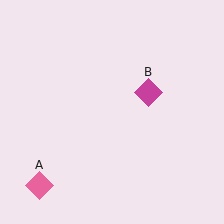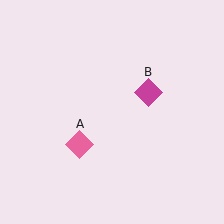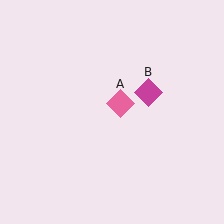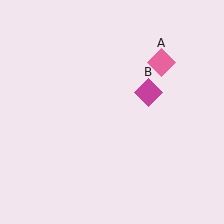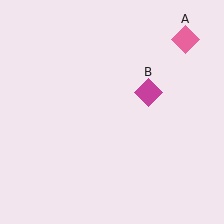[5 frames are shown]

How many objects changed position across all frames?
1 object changed position: pink diamond (object A).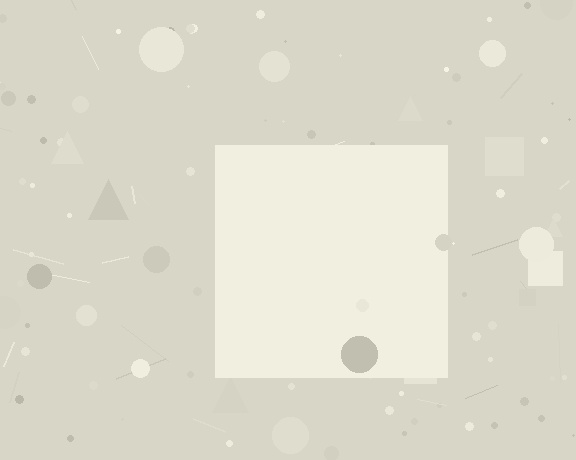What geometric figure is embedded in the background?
A square is embedded in the background.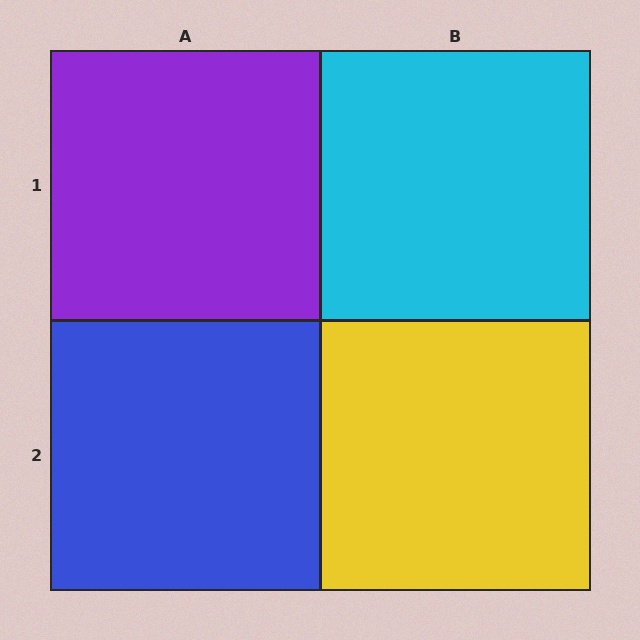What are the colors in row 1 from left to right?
Purple, cyan.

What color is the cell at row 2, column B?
Yellow.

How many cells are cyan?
1 cell is cyan.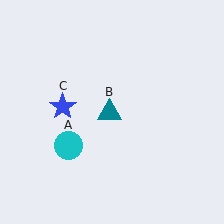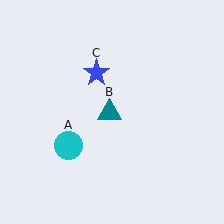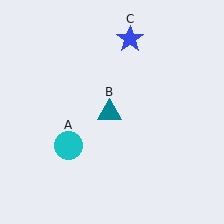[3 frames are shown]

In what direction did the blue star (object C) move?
The blue star (object C) moved up and to the right.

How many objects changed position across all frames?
1 object changed position: blue star (object C).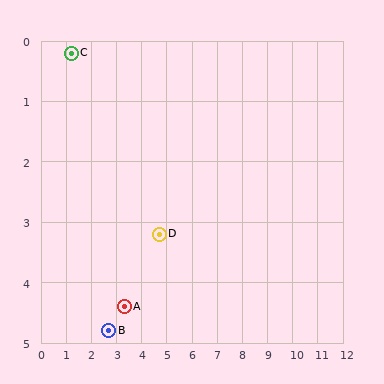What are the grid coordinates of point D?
Point D is at approximately (4.7, 3.2).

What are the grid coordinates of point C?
Point C is at approximately (1.2, 0.2).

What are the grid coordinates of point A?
Point A is at approximately (3.3, 4.4).